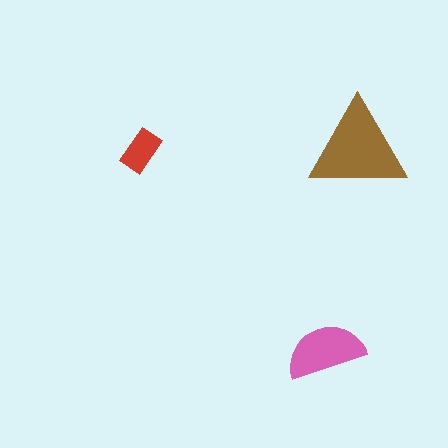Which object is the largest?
The brown triangle.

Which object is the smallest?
The red rectangle.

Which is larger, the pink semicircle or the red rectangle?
The pink semicircle.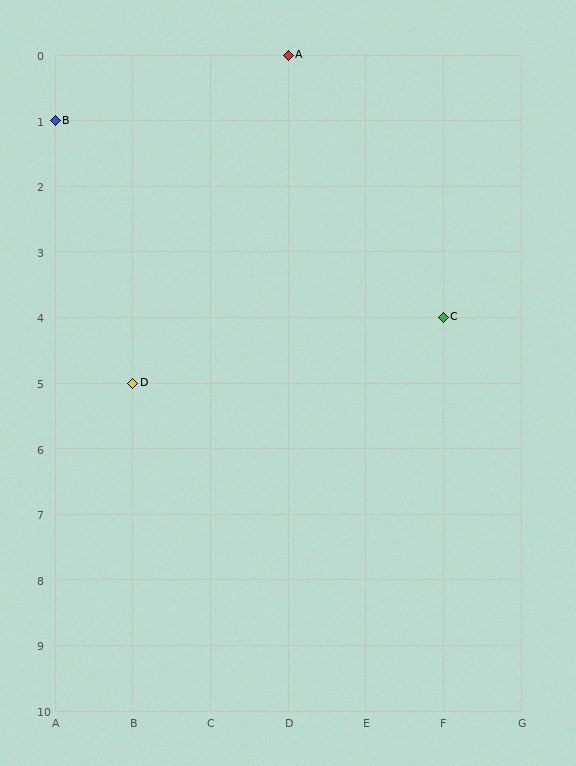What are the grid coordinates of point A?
Point A is at grid coordinates (D, 0).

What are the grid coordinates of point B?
Point B is at grid coordinates (A, 1).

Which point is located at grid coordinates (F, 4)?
Point C is at (F, 4).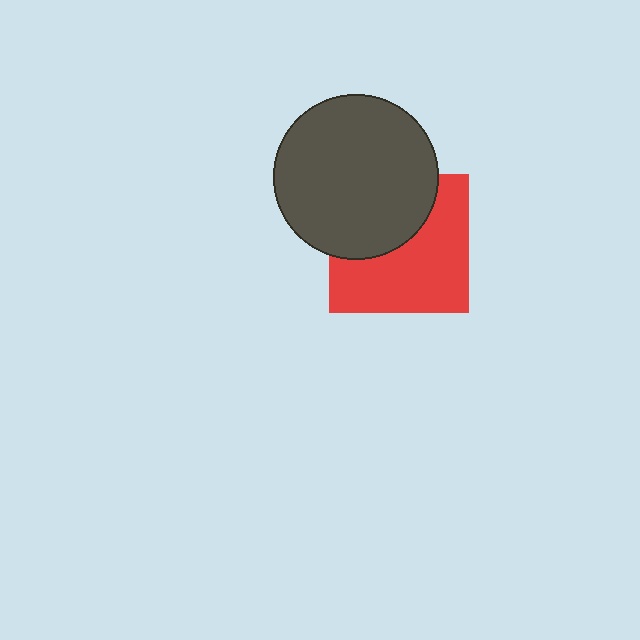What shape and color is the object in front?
The object in front is a dark gray circle.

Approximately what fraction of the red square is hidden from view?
Roughly 41% of the red square is hidden behind the dark gray circle.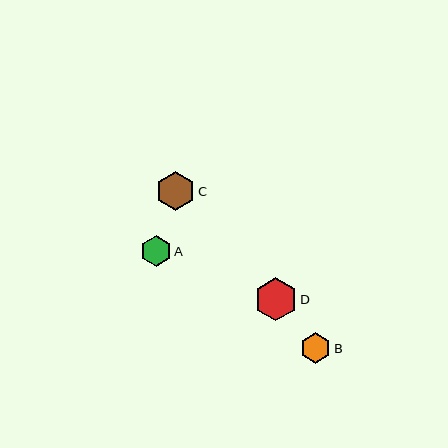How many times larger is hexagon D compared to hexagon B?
Hexagon D is approximately 1.4 times the size of hexagon B.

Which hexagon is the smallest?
Hexagon A is the smallest with a size of approximately 30 pixels.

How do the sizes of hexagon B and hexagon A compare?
Hexagon B and hexagon A are approximately the same size.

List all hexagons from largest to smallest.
From largest to smallest: D, C, B, A.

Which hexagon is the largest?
Hexagon D is the largest with a size of approximately 43 pixels.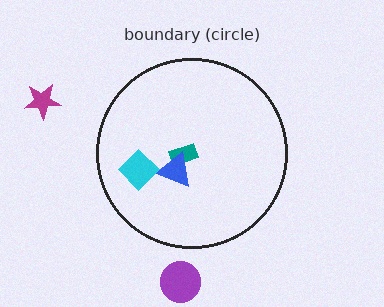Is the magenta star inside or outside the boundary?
Outside.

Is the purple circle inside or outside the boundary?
Outside.